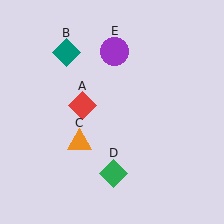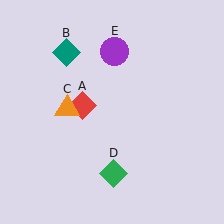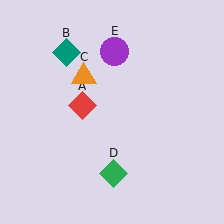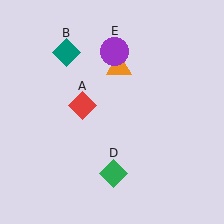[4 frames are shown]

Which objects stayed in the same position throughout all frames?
Red diamond (object A) and teal diamond (object B) and green diamond (object D) and purple circle (object E) remained stationary.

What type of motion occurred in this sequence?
The orange triangle (object C) rotated clockwise around the center of the scene.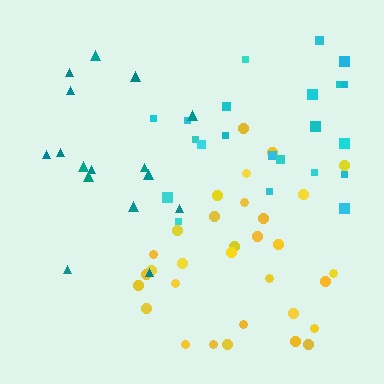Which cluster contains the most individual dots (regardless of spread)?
Yellow (32).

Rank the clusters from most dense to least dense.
yellow, teal, cyan.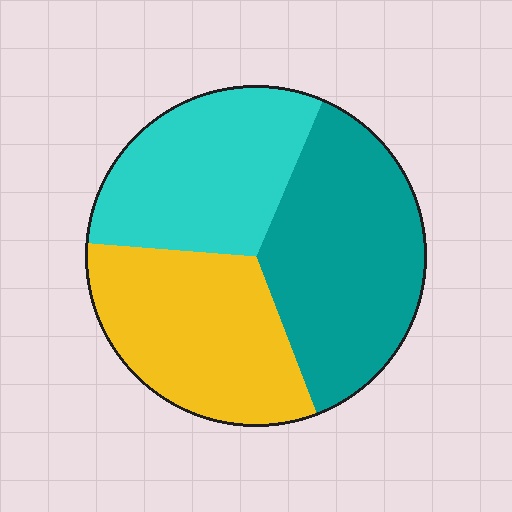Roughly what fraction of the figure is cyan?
Cyan takes up between a sixth and a third of the figure.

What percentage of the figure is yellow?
Yellow takes up between a quarter and a half of the figure.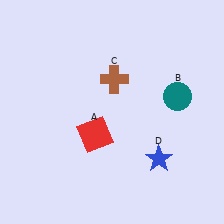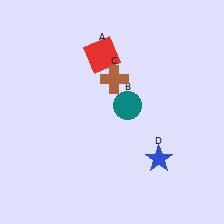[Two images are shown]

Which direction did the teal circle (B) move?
The teal circle (B) moved left.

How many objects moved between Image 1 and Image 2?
2 objects moved between the two images.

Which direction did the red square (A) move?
The red square (A) moved up.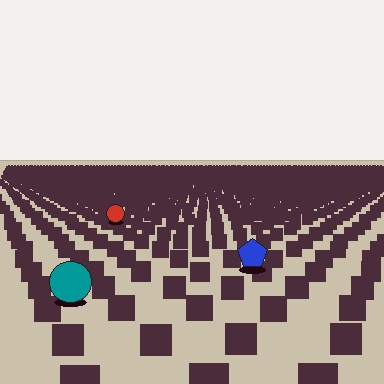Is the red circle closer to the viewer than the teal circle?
No. The teal circle is closer — you can tell from the texture gradient: the ground texture is coarser near it.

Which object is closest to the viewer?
The teal circle is closest. The texture marks near it are larger and more spread out.